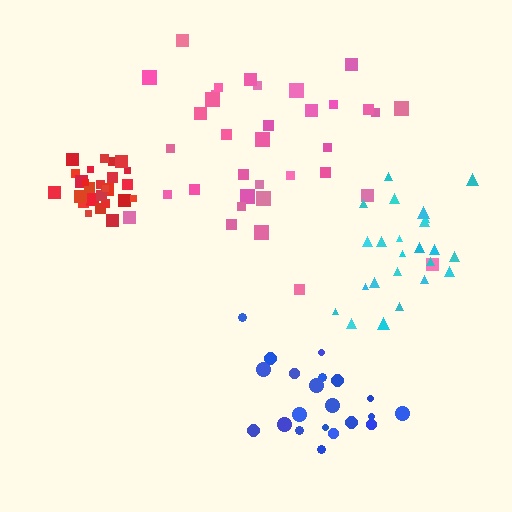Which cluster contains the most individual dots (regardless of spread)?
Pink (35).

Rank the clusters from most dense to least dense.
red, blue, cyan, pink.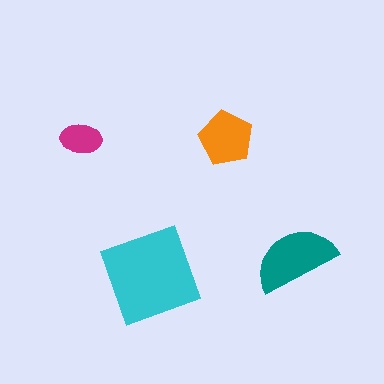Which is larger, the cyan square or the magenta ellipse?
The cyan square.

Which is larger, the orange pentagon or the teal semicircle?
The teal semicircle.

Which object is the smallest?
The magenta ellipse.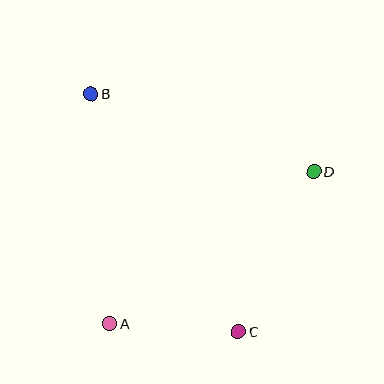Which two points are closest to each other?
Points A and C are closest to each other.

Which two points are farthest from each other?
Points B and C are farthest from each other.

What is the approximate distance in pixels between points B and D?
The distance between B and D is approximately 236 pixels.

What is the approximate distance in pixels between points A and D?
The distance between A and D is approximately 255 pixels.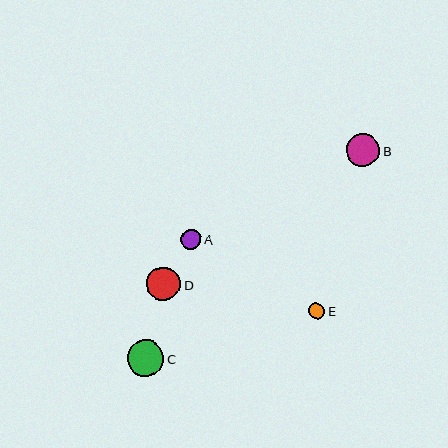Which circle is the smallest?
Circle E is the smallest with a size of approximately 16 pixels.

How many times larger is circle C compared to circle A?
Circle C is approximately 1.8 times the size of circle A.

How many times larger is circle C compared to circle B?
Circle C is approximately 1.1 times the size of circle B.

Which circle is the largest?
Circle C is the largest with a size of approximately 37 pixels.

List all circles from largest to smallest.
From largest to smallest: C, D, B, A, E.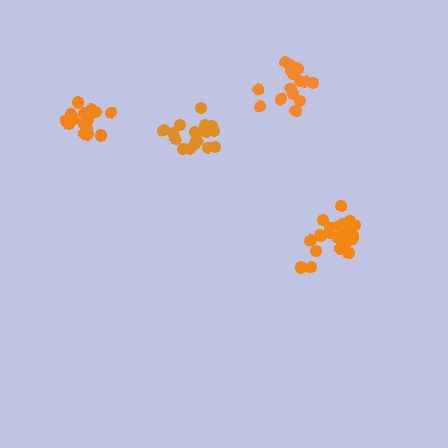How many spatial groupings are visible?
There are 4 spatial groupings.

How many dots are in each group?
Group 1: 21 dots, Group 2: 18 dots, Group 3: 19 dots, Group 4: 15 dots (73 total).